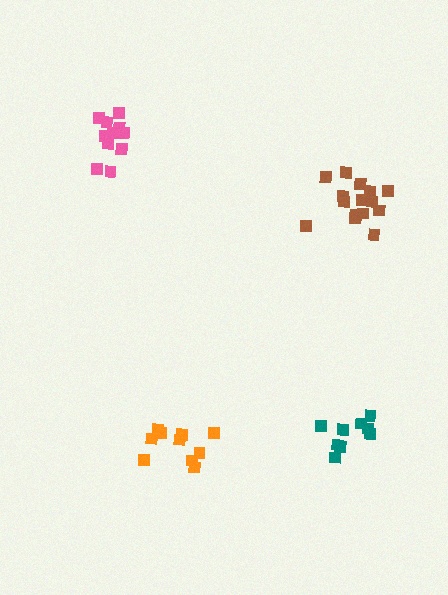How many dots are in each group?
Group 1: 15 dots, Group 2: 12 dots, Group 3: 9 dots, Group 4: 10 dots (46 total).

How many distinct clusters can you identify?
There are 4 distinct clusters.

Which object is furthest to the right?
The brown cluster is rightmost.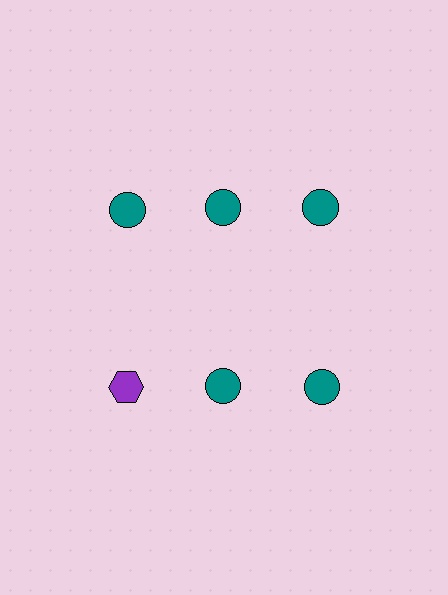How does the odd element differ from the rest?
It differs in both color (purple instead of teal) and shape (hexagon instead of circle).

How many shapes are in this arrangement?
There are 6 shapes arranged in a grid pattern.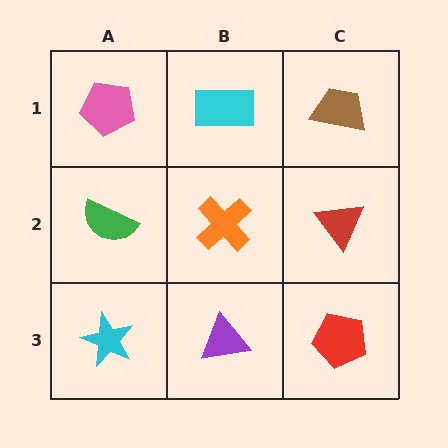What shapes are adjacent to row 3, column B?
An orange cross (row 2, column B), a cyan star (row 3, column A), a red pentagon (row 3, column C).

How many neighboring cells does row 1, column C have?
2.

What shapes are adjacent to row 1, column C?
A red triangle (row 2, column C), a cyan rectangle (row 1, column B).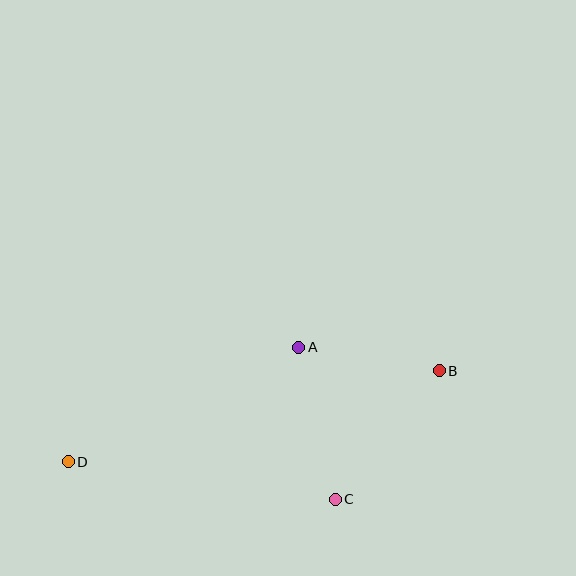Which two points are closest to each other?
Points A and B are closest to each other.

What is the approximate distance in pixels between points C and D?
The distance between C and D is approximately 270 pixels.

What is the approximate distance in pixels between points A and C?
The distance between A and C is approximately 156 pixels.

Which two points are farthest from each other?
Points B and D are farthest from each other.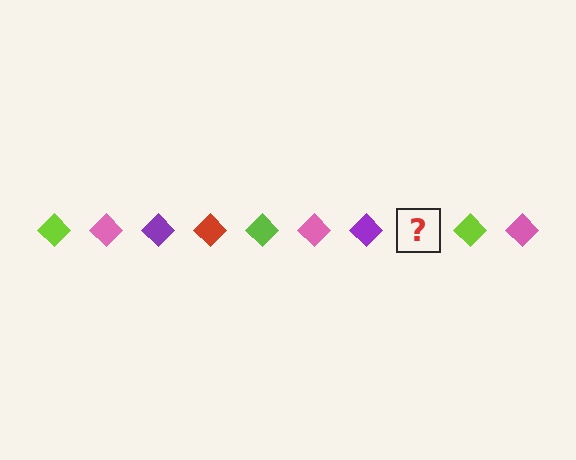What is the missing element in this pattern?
The missing element is a red diamond.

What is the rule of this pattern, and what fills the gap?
The rule is that the pattern cycles through lime, pink, purple, red diamonds. The gap should be filled with a red diamond.